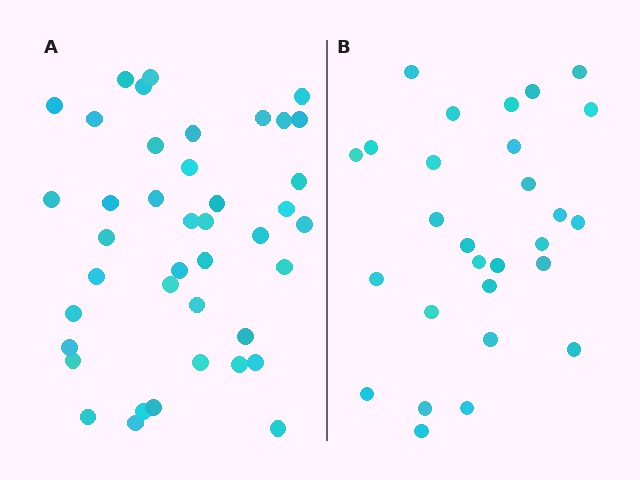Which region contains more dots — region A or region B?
Region A (the left region) has more dots.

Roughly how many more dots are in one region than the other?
Region A has approximately 15 more dots than region B.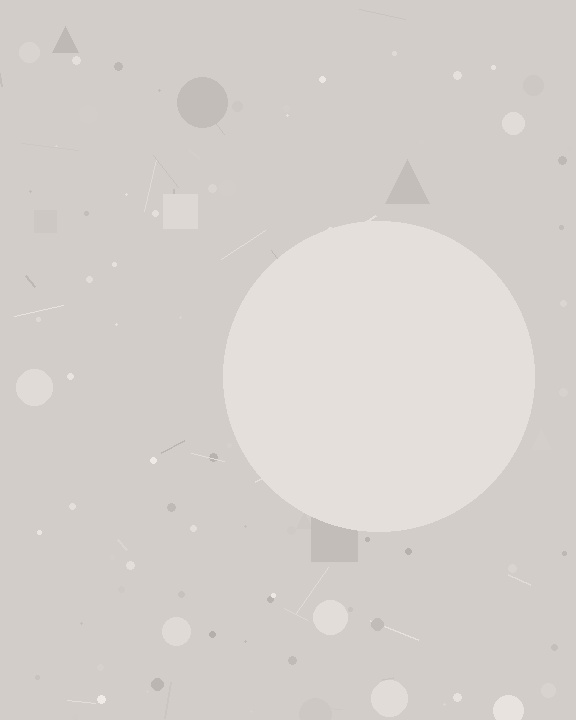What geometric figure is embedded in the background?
A circle is embedded in the background.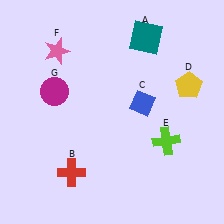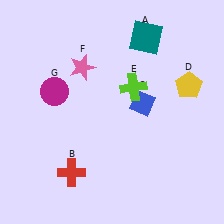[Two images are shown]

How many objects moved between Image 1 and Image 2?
2 objects moved between the two images.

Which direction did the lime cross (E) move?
The lime cross (E) moved up.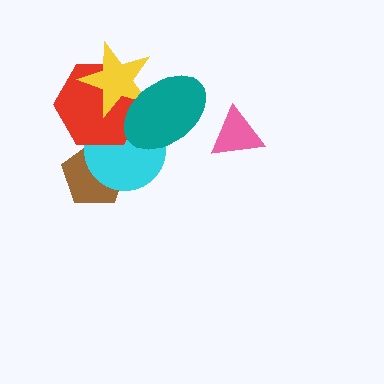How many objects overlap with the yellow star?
3 objects overlap with the yellow star.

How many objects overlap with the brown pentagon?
2 objects overlap with the brown pentagon.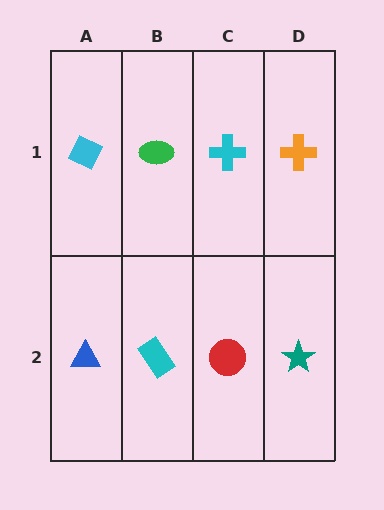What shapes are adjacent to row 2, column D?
An orange cross (row 1, column D), a red circle (row 2, column C).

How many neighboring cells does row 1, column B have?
3.